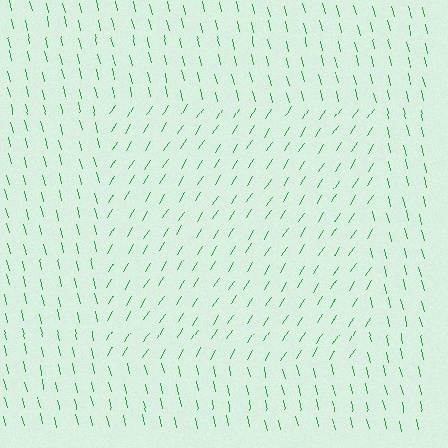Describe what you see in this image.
The image is filled with small green line segments. A rectangle region in the image has lines oriented differently from the surrounding lines, creating a visible texture boundary.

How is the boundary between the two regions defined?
The boundary is defined purely by a change in line orientation (approximately 45 degrees difference). All lines are the same color and thickness.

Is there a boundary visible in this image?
Yes, there is a texture boundary formed by a change in line orientation.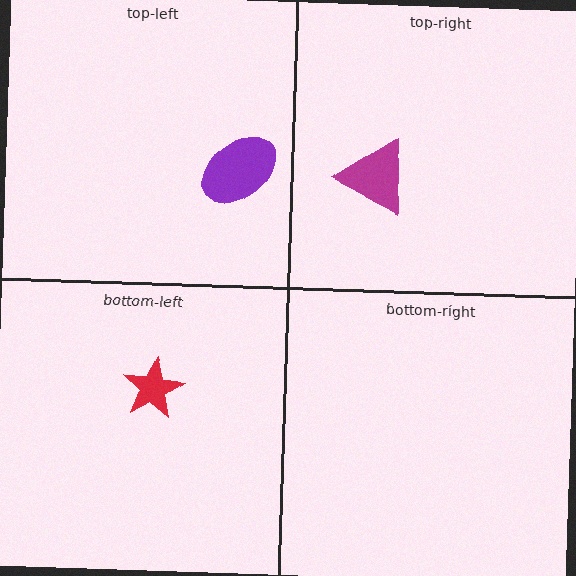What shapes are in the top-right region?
The magenta triangle.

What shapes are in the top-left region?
The purple ellipse.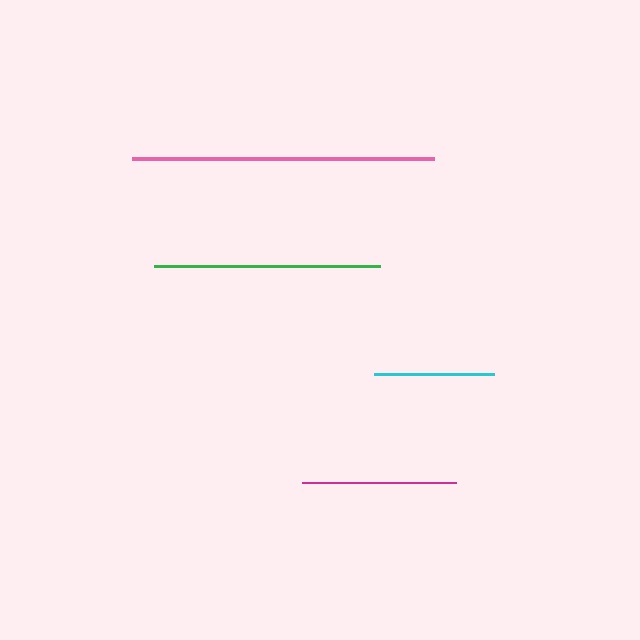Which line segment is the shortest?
The cyan line is the shortest at approximately 120 pixels.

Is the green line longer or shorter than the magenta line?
The green line is longer than the magenta line.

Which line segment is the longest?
The pink line is the longest at approximately 301 pixels.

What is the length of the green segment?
The green segment is approximately 226 pixels long.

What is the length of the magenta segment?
The magenta segment is approximately 154 pixels long.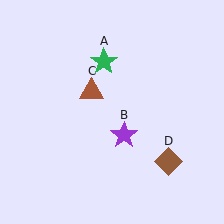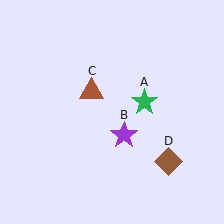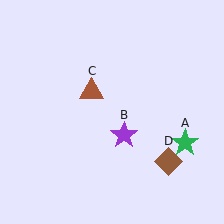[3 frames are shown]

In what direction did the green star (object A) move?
The green star (object A) moved down and to the right.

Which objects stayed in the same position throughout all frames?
Purple star (object B) and brown triangle (object C) and brown diamond (object D) remained stationary.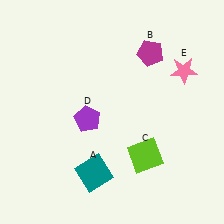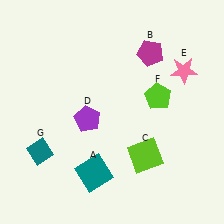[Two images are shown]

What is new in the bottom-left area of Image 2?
A teal diamond (G) was added in the bottom-left area of Image 2.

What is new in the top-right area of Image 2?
A lime pentagon (F) was added in the top-right area of Image 2.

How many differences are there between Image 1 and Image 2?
There are 2 differences between the two images.